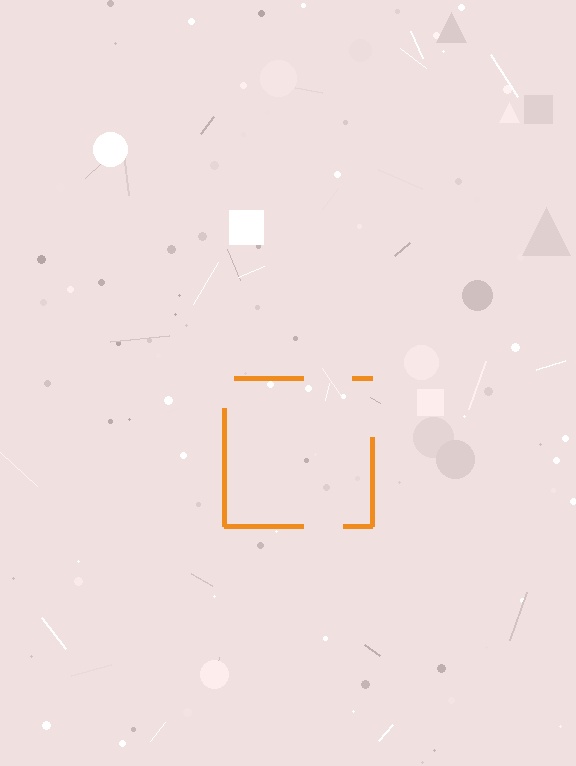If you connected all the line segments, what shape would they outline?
They would outline a square.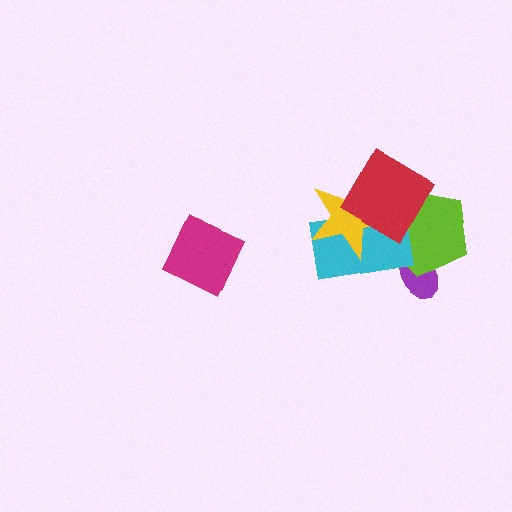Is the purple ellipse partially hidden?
Yes, it is partially covered by another shape.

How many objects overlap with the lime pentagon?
4 objects overlap with the lime pentagon.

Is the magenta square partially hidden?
No, no other shape covers it.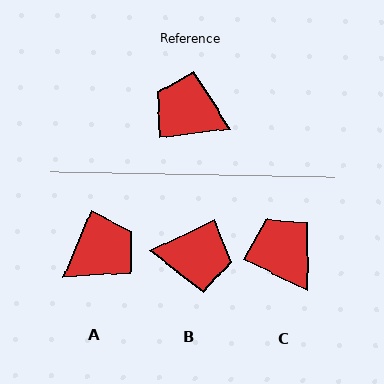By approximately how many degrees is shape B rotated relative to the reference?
Approximately 161 degrees clockwise.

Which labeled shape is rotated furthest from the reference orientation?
B, about 161 degrees away.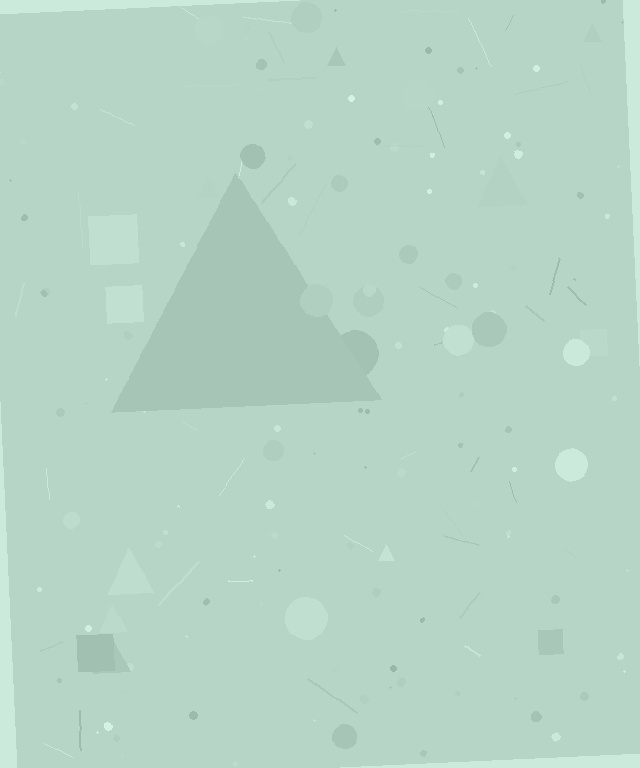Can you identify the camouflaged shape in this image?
The camouflaged shape is a triangle.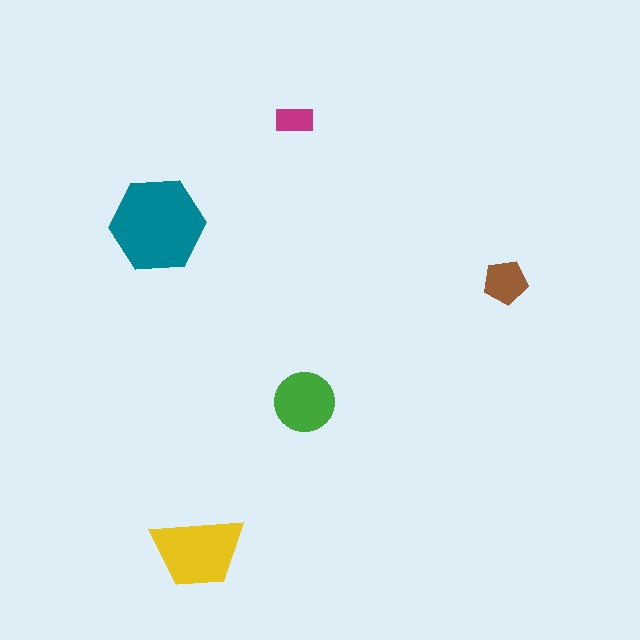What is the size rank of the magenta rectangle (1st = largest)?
5th.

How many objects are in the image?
There are 5 objects in the image.